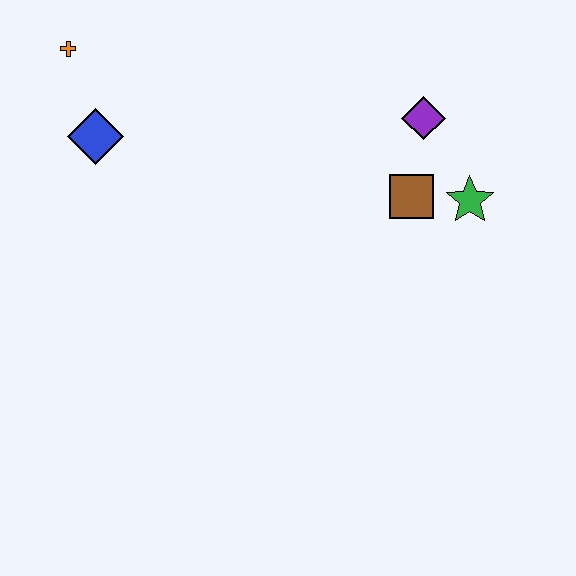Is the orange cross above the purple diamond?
Yes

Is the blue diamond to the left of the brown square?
Yes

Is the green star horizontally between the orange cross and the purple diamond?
No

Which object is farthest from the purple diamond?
The orange cross is farthest from the purple diamond.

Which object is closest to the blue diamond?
The orange cross is closest to the blue diamond.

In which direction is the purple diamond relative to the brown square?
The purple diamond is above the brown square.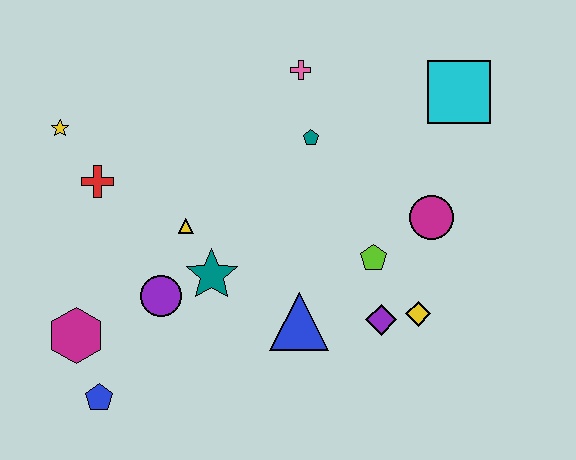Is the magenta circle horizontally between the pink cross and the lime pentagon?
No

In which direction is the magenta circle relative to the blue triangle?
The magenta circle is to the right of the blue triangle.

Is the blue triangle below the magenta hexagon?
No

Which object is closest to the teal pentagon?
The pink cross is closest to the teal pentagon.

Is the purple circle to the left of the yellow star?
No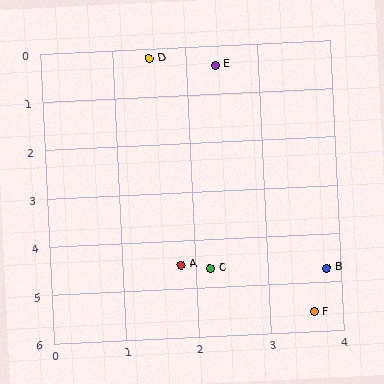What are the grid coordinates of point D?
Point D is at approximately (1.5, 0.2).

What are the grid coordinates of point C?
Point C is at approximately (2.2, 4.6).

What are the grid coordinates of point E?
Point E is at approximately (2.4, 0.4).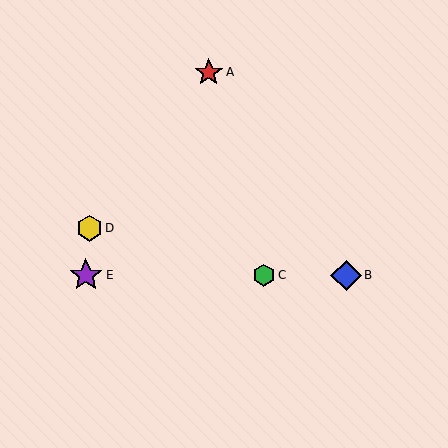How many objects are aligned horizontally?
3 objects (B, C, E) are aligned horizontally.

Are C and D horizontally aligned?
No, C is at y≈275 and D is at y≈228.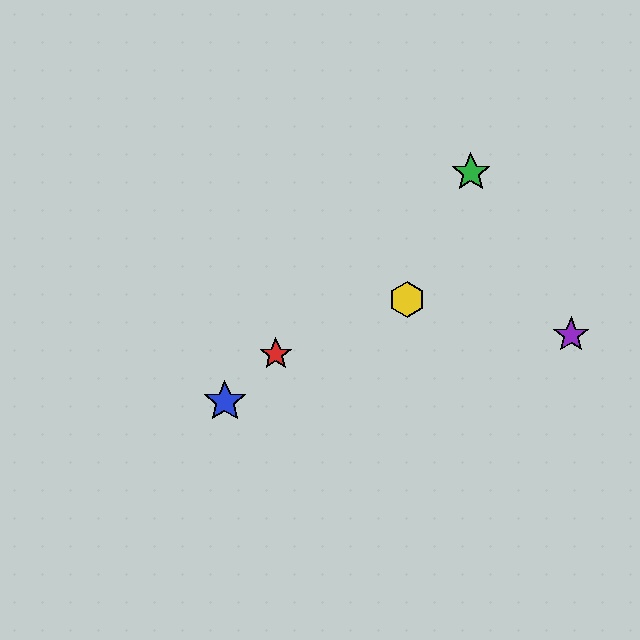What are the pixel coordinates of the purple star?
The purple star is at (571, 335).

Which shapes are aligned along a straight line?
The red star, the blue star, the green star are aligned along a straight line.